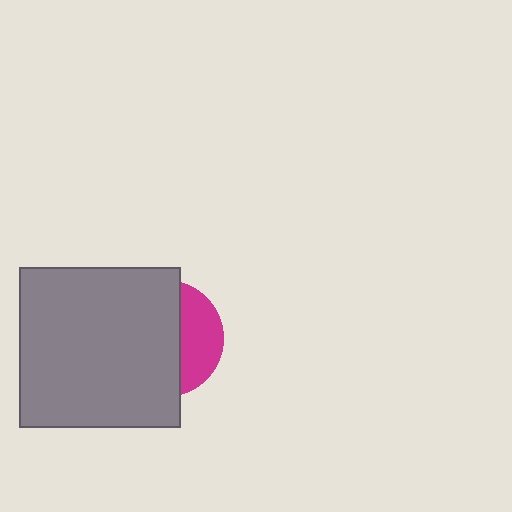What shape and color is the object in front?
The object in front is a gray square.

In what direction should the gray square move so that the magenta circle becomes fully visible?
The gray square should move left. That is the shortest direction to clear the overlap and leave the magenta circle fully visible.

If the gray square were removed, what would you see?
You would see the complete magenta circle.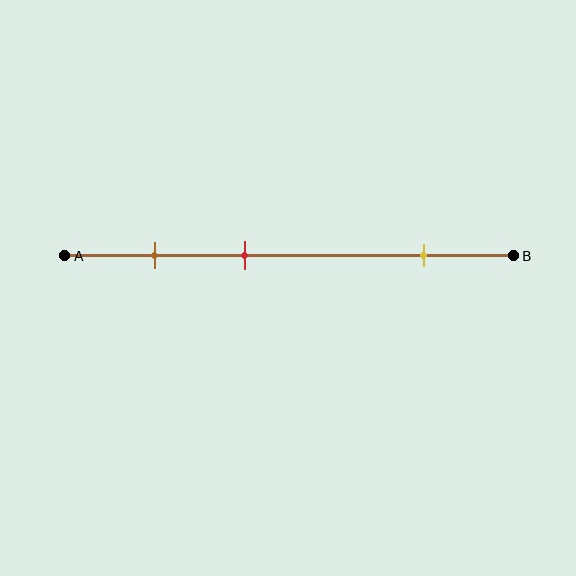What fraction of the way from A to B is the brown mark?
The brown mark is approximately 20% (0.2) of the way from A to B.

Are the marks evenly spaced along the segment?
No, the marks are not evenly spaced.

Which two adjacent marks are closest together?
The brown and red marks are the closest adjacent pair.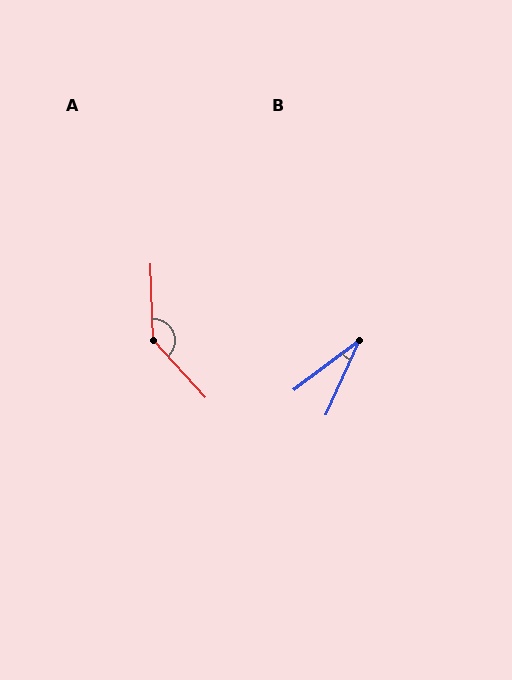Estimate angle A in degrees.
Approximately 140 degrees.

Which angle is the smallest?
B, at approximately 28 degrees.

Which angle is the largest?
A, at approximately 140 degrees.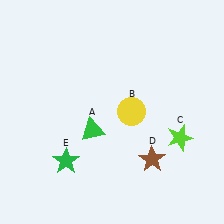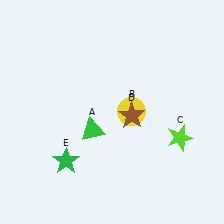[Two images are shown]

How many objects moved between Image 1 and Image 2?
1 object moved between the two images.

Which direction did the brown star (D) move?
The brown star (D) moved up.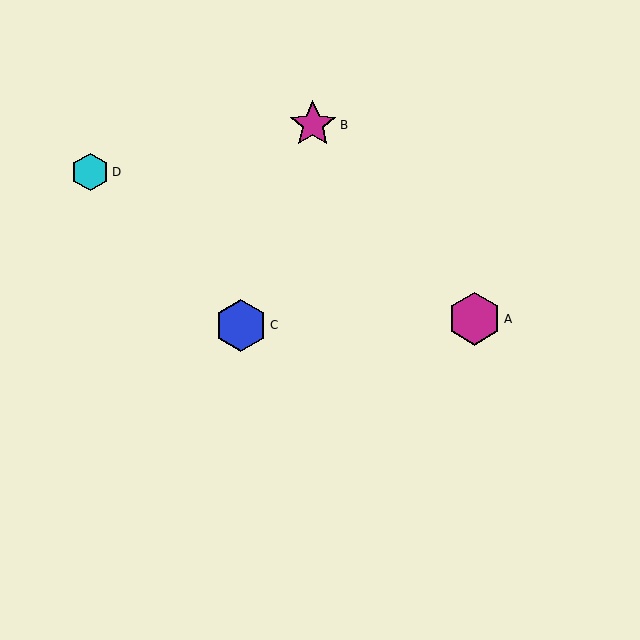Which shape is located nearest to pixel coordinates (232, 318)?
The blue hexagon (labeled C) at (241, 325) is nearest to that location.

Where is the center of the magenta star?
The center of the magenta star is at (313, 125).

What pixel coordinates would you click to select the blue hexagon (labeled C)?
Click at (241, 325) to select the blue hexagon C.